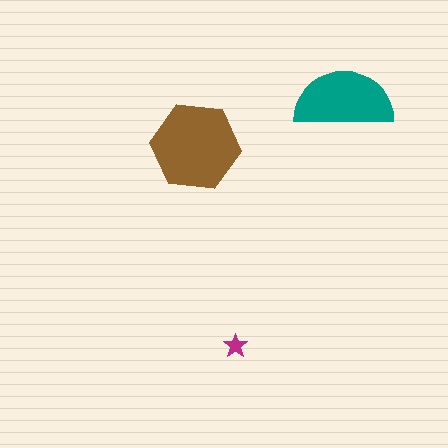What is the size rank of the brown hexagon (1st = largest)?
1st.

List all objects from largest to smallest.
The brown hexagon, the teal semicircle, the magenta star.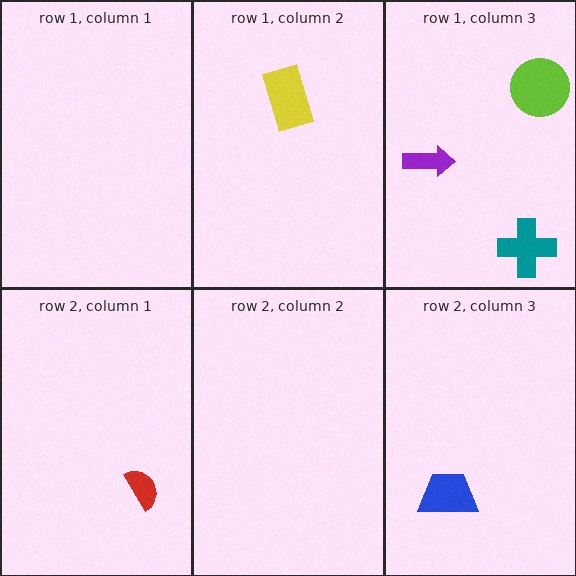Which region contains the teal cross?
The row 1, column 3 region.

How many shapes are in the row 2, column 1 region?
1.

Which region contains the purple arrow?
The row 1, column 3 region.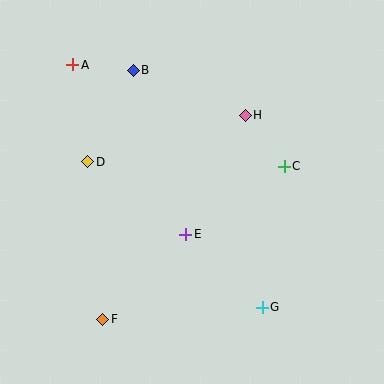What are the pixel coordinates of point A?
Point A is at (73, 65).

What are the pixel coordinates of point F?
Point F is at (103, 319).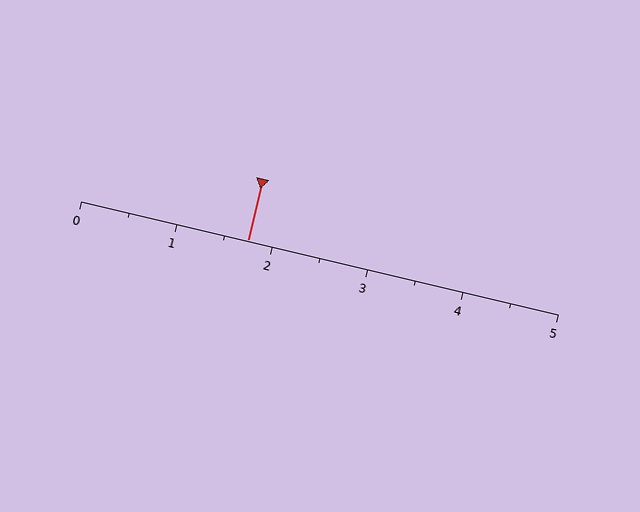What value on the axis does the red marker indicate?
The marker indicates approximately 1.8.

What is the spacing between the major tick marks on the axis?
The major ticks are spaced 1 apart.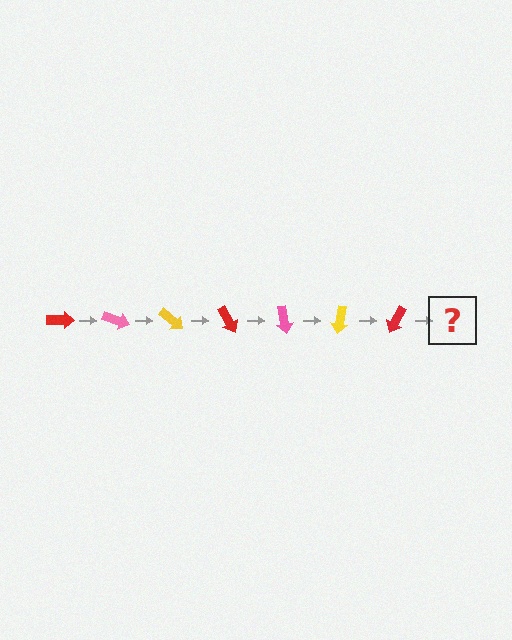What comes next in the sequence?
The next element should be a pink arrow, rotated 140 degrees from the start.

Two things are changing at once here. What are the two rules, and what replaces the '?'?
The two rules are that it rotates 20 degrees each step and the color cycles through red, pink, and yellow. The '?' should be a pink arrow, rotated 140 degrees from the start.